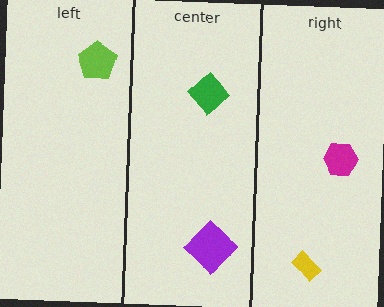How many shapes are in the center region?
2.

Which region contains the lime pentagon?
The left region.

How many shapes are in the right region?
2.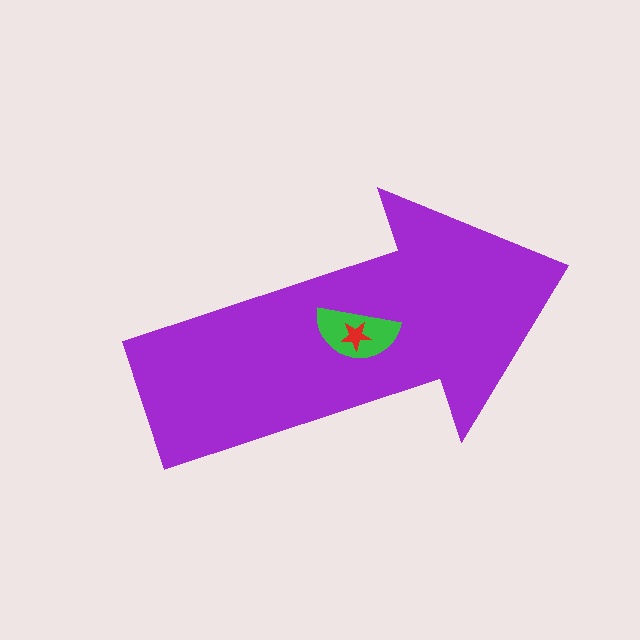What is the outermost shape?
The purple arrow.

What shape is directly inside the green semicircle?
The red star.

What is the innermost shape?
The red star.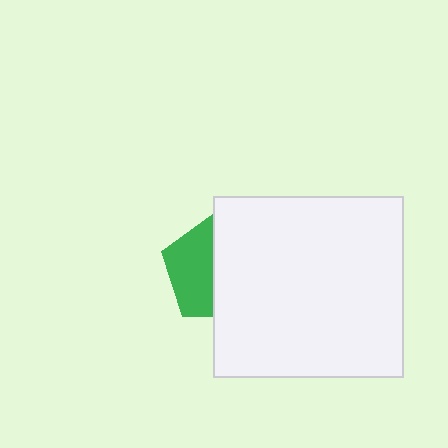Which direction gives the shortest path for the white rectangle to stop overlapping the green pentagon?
Moving right gives the shortest separation.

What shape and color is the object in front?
The object in front is a white rectangle.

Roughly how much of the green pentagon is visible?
About half of it is visible (roughly 46%).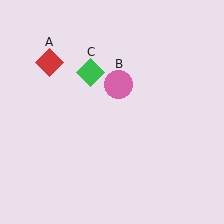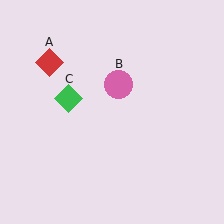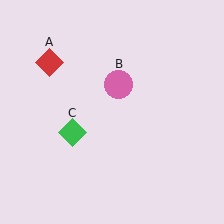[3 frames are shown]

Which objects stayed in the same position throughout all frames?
Red diamond (object A) and pink circle (object B) remained stationary.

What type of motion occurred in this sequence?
The green diamond (object C) rotated counterclockwise around the center of the scene.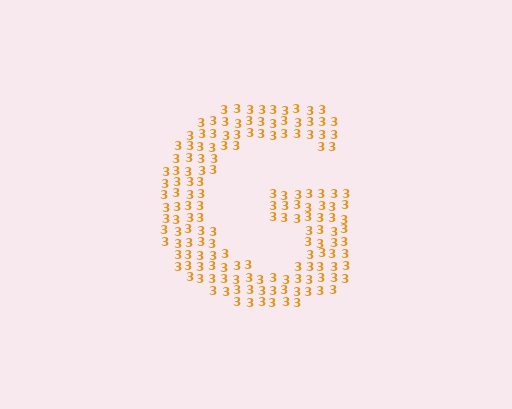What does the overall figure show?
The overall figure shows the letter G.